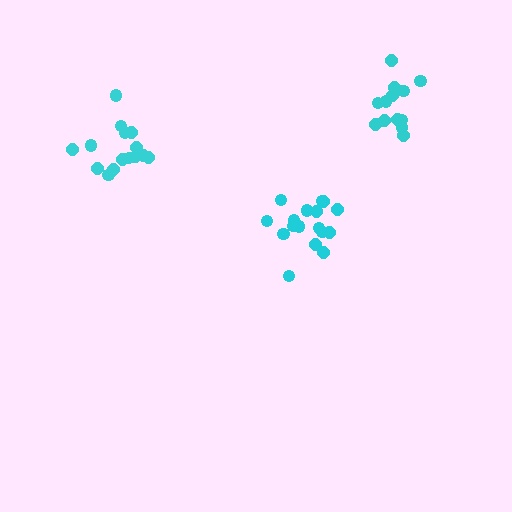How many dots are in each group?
Group 1: 15 dots, Group 2: 17 dots, Group 3: 13 dots (45 total).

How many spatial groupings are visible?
There are 3 spatial groupings.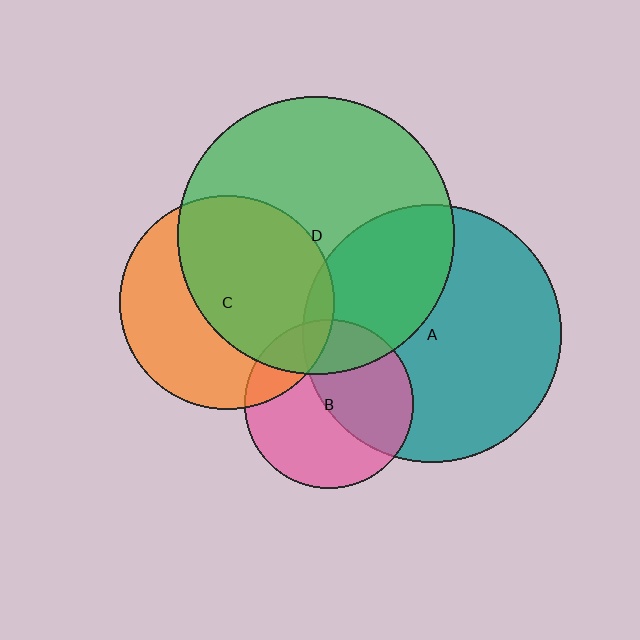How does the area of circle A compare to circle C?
Approximately 1.5 times.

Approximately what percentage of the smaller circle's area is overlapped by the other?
Approximately 25%.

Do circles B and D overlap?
Yes.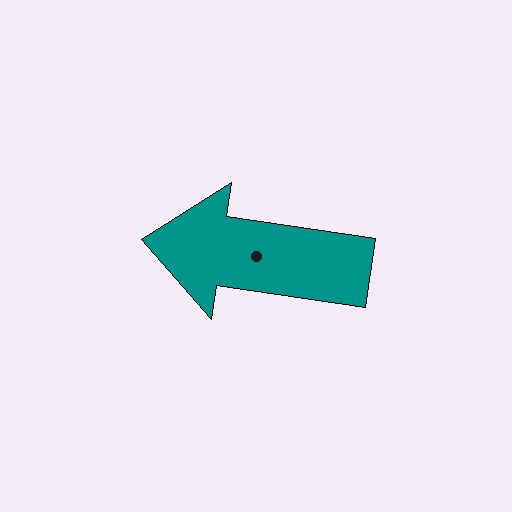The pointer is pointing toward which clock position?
Roughly 9 o'clock.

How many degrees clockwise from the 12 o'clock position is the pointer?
Approximately 278 degrees.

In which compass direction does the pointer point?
West.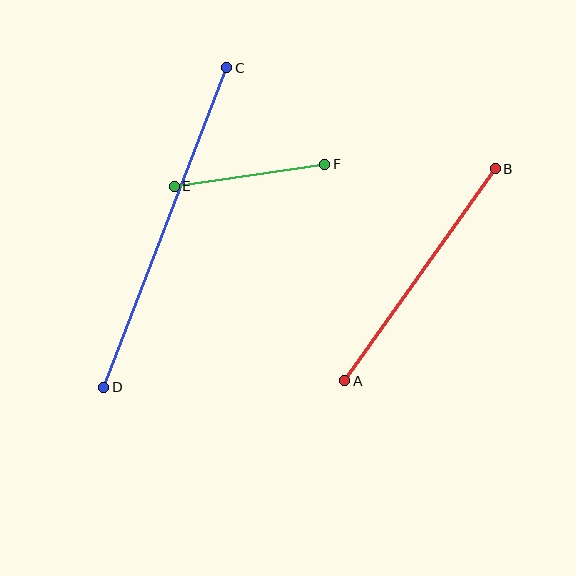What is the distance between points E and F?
The distance is approximately 152 pixels.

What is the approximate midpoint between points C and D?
The midpoint is at approximately (165, 228) pixels.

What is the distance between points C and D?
The distance is approximately 342 pixels.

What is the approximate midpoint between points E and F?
The midpoint is at approximately (250, 175) pixels.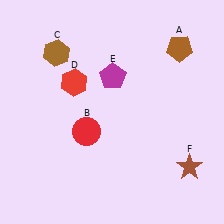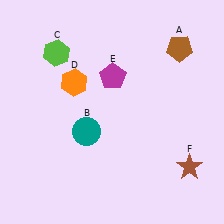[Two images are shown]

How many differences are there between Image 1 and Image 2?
There are 3 differences between the two images.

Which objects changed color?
B changed from red to teal. C changed from brown to lime. D changed from red to orange.